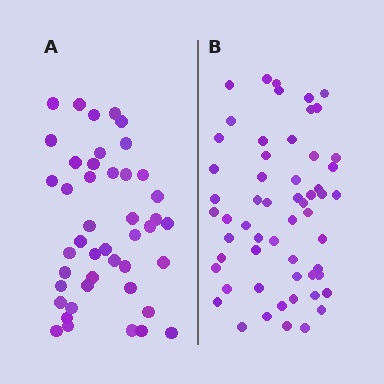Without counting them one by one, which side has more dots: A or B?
Region B (the right region) has more dots.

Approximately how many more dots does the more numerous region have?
Region B has approximately 15 more dots than region A.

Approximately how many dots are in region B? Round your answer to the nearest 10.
About 60 dots. (The exact count is 57, which rounds to 60.)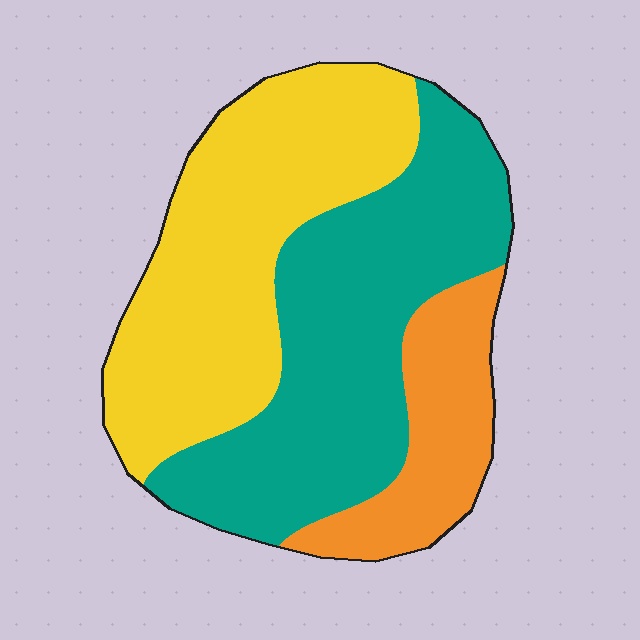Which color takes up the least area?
Orange, at roughly 15%.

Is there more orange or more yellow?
Yellow.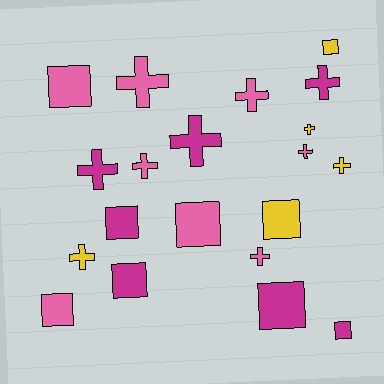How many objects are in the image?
There are 20 objects.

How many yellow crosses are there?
There are 3 yellow crosses.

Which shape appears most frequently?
Cross, with 11 objects.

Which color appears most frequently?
Pink, with 8 objects.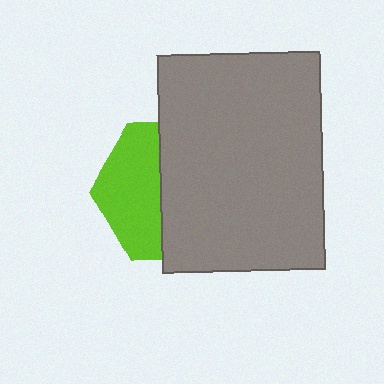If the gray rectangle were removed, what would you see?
You would see the complete lime hexagon.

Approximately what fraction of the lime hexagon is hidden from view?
Roughly 58% of the lime hexagon is hidden behind the gray rectangle.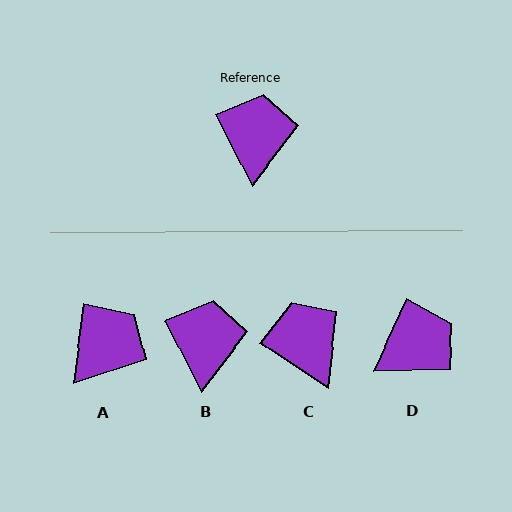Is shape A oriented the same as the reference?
No, it is off by about 34 degrees.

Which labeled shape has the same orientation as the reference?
B.